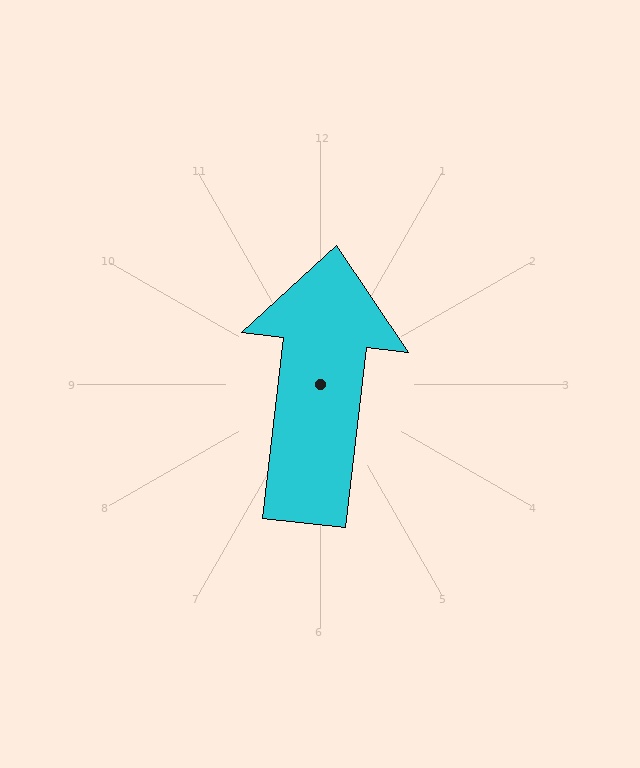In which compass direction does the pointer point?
North.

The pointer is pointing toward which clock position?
Roughly 12 o'clock.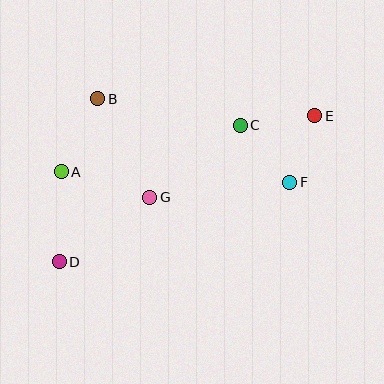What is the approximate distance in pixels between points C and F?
The distance between C and F is approximately 75 pixels.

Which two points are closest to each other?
Points E and F are closest to each other.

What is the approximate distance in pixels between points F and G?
The distance between F and G is approximately 141 pixels.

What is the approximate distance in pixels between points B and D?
The distance between B and D is approximately 168 pixels.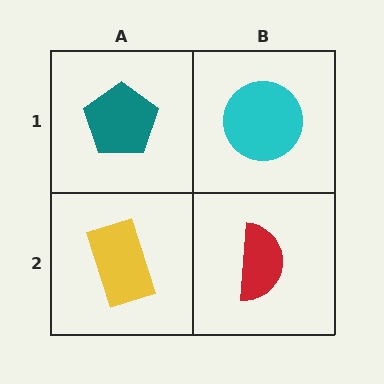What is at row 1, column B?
A cyan circle.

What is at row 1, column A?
A teal pentagon.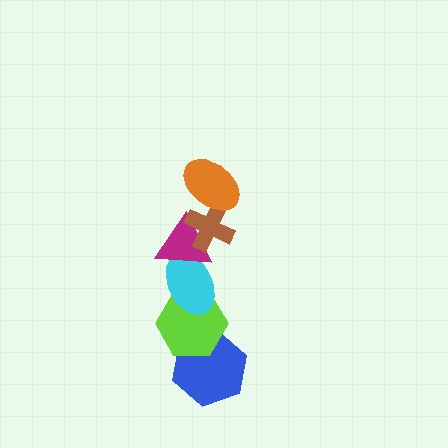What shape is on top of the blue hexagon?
The lime hexagon is on top of the blue hexagon.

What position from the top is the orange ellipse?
The orange ellipse is 1st from the top.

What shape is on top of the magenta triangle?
The brown cross is on top of the magenta triangle.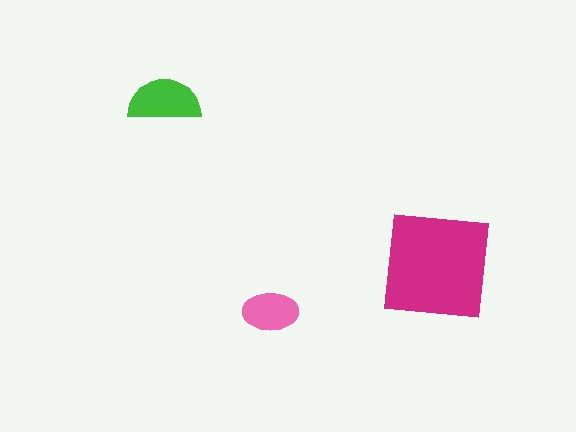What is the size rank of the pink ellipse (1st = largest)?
3rd.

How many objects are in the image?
There are 3 objects in the image.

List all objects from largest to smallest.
The magenta square, the green semicircle, the pink ellipse.